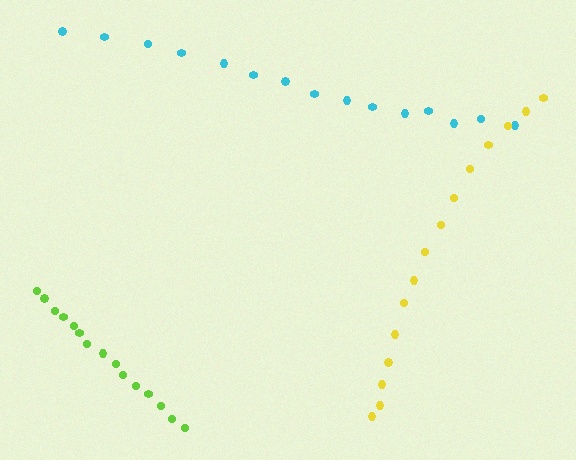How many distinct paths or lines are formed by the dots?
There are 3 distinct paths.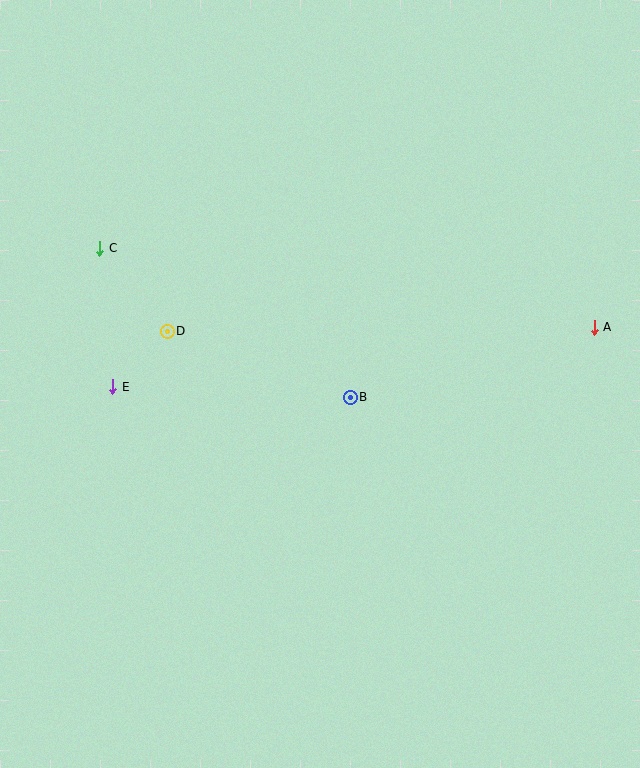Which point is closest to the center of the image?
Point B at (350, 397) is closest to the center.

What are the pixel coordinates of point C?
Point C is at (100, 248).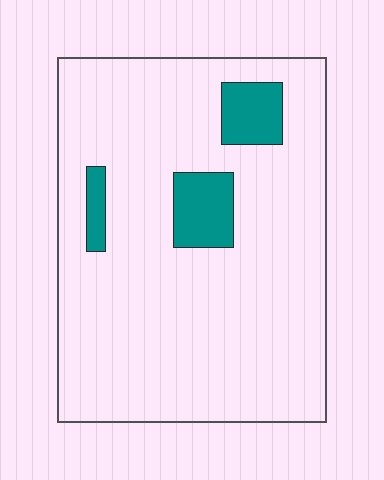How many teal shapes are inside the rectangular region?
3.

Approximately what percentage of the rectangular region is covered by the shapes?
Approximately 10%.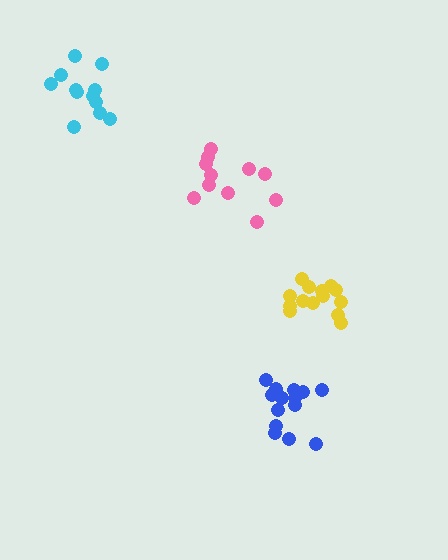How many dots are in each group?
Group 1: 11 dots, Group 2: 14 dots, Group 3: 14 dots, Group 4: 12 dots (51 total).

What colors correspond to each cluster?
The clusters are colored: pink, blue, yellow, cyan.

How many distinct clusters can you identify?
There are 4 distinct clusters.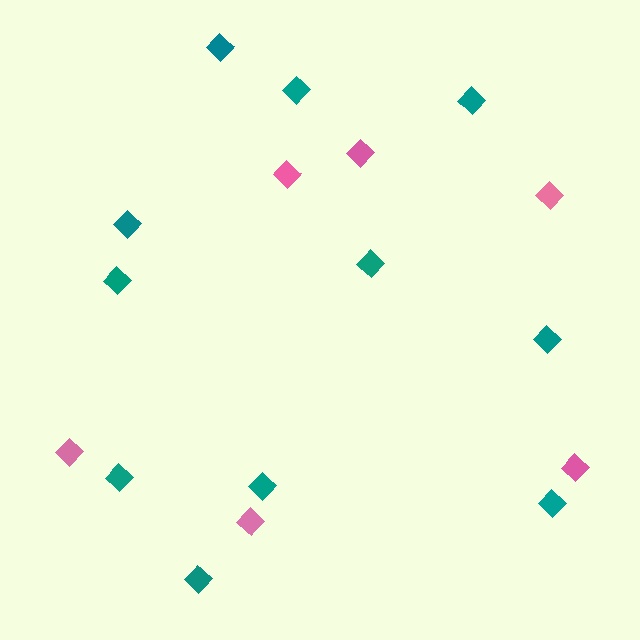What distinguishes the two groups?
There are 2 groups: one group of teal diamonds (11) and one group of pink diamonds (6).